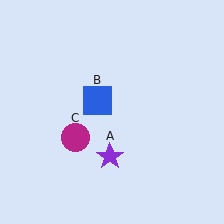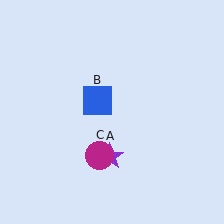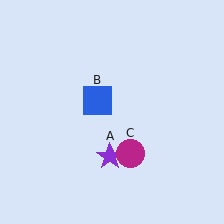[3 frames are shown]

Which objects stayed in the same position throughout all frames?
Purple star (object A) and blue square (object B) remained stationary.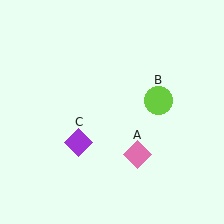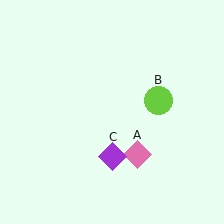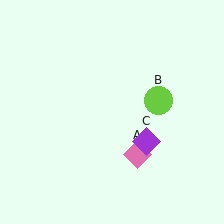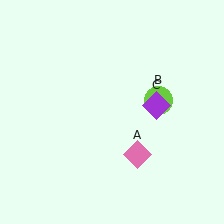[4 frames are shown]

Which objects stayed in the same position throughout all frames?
Pink diamond (object A) and lime circle (object B) remained stationary.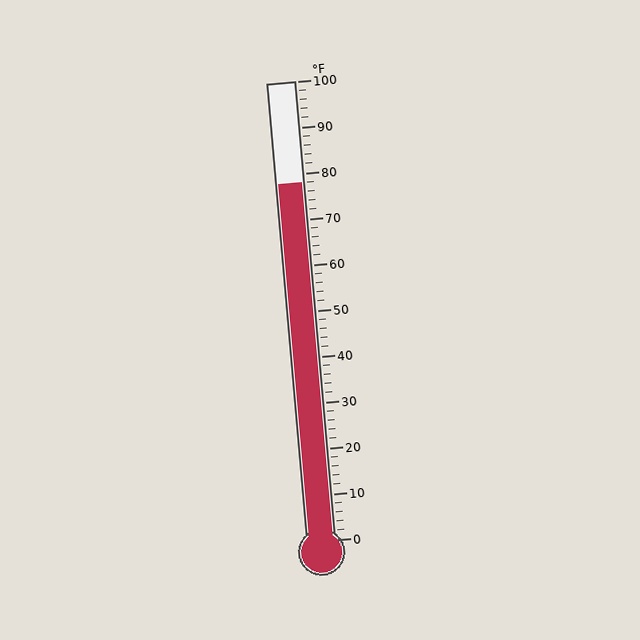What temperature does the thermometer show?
The thermometer shows approximately 78°F.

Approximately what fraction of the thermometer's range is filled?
The thermometer is filled to approximately 80% of its range.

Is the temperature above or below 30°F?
The temperature is above 30°F.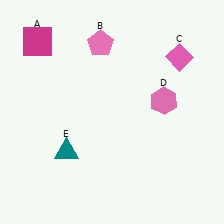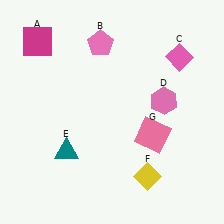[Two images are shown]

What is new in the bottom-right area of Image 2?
A pink square (G) was added in the bottom-right area of Image 2.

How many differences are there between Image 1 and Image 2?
There are 2 differences between the two images.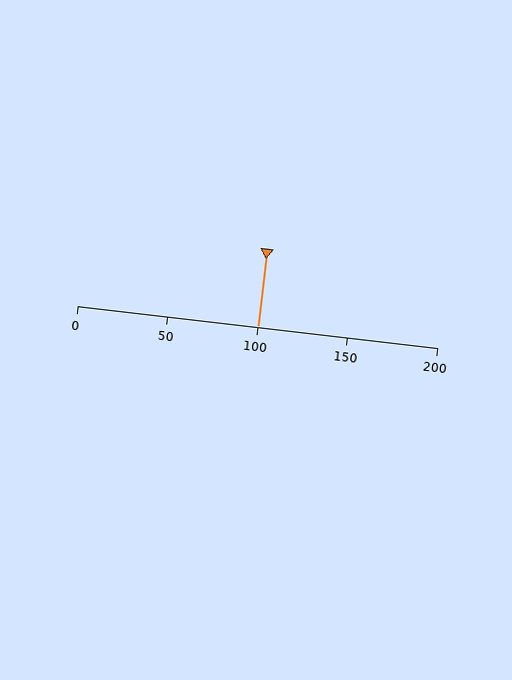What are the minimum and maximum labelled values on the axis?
The axis runs from 0 to 200.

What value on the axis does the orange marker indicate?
The marker indicates approximately 100.